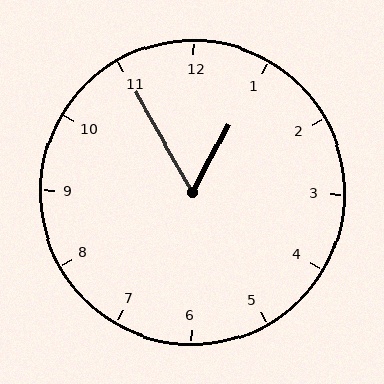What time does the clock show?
12:55.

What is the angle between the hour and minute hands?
Approximately 58 degrees.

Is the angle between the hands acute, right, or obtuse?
It is acute.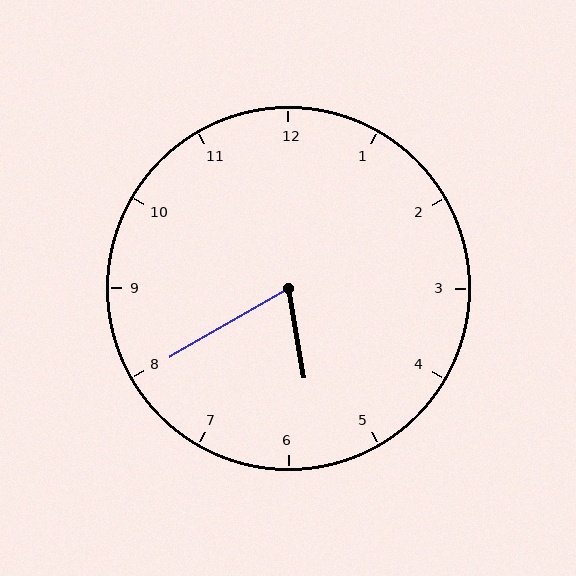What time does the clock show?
5:40.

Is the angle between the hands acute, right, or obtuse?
It is acute.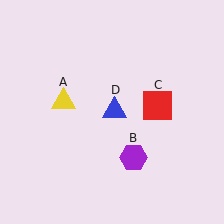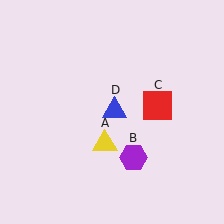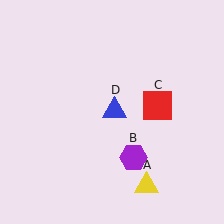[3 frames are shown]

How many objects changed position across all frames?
1 object changed position: yellow triangle (object A).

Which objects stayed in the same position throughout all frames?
Purple hexagon (object B) and red square (object C) and blue triangle (object D) remained stationary.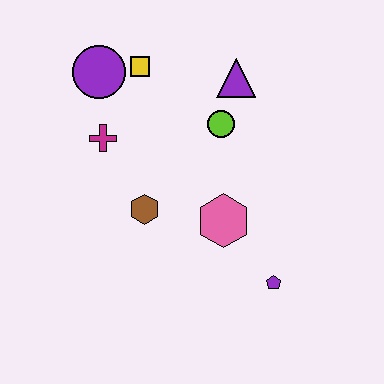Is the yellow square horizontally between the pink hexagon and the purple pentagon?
No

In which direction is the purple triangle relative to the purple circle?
The purple triangle is to the right of the purple circle.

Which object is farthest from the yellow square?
The purple pentagon is farthest from the yellow square.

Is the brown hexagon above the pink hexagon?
Yes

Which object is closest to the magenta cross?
The purple circle is closest to the magenta cross.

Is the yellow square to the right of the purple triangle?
No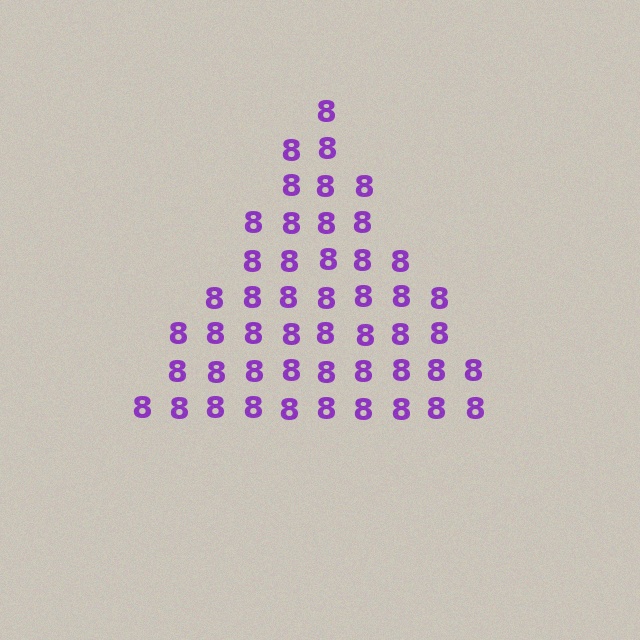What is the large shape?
The large shape is a triangle.